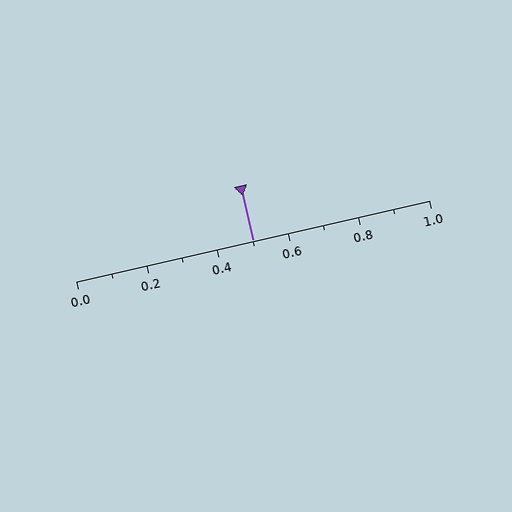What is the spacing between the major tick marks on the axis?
The major ticks are spaced 0.2 apart.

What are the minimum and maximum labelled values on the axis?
The axis runs from 0.0 to 1.0.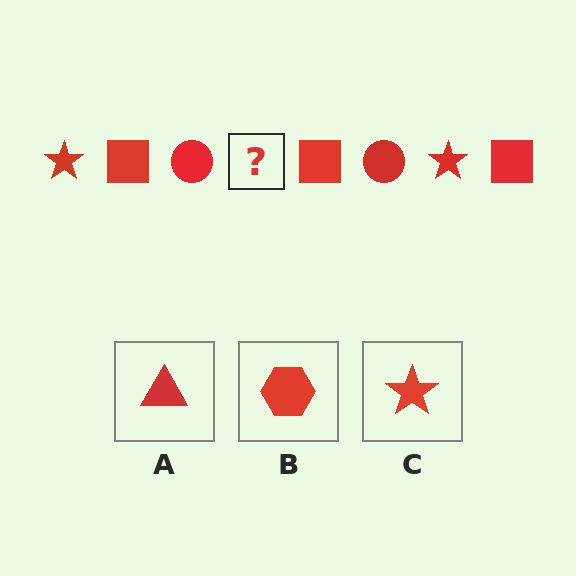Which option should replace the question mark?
Option C.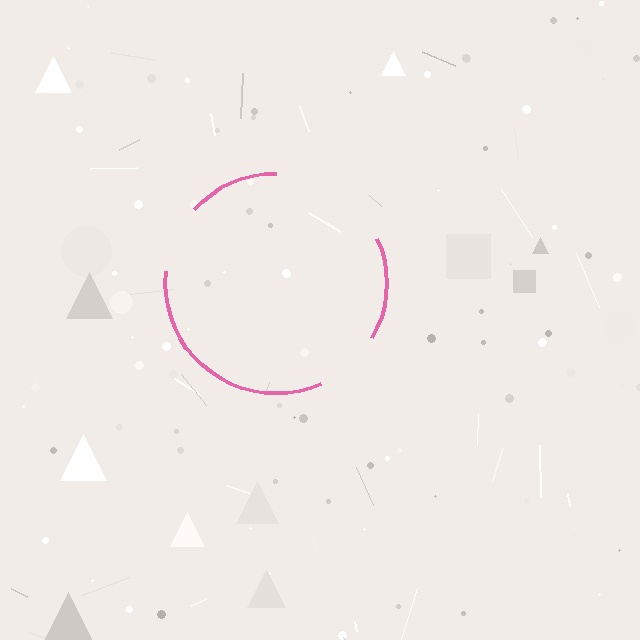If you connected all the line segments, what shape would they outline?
They would outline a circle.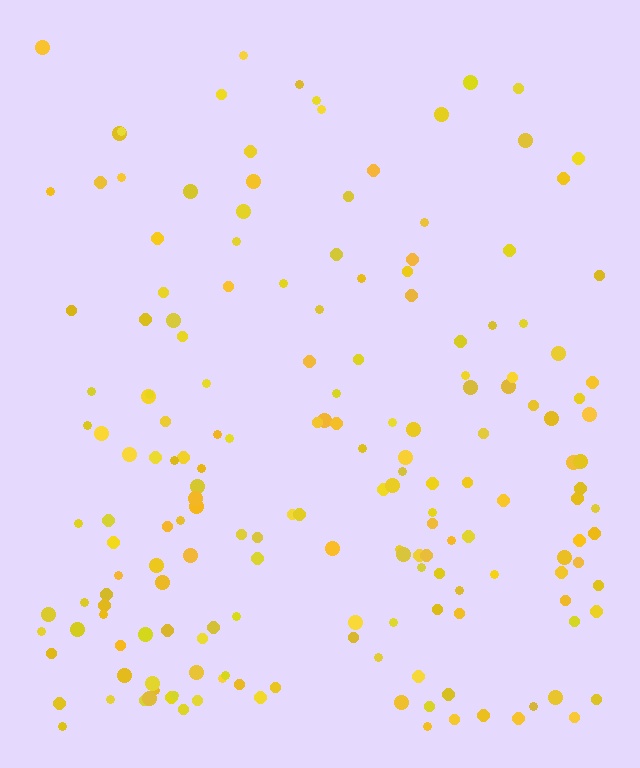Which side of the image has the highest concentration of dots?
The bottom.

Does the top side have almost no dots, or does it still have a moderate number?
Still a moderate number, just noticeably fewer than the bottom.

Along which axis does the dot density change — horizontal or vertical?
Vertical.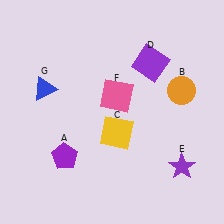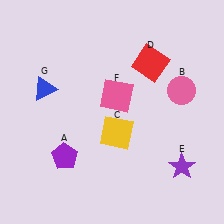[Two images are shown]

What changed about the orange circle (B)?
In Image 1, B is orange. In Image 2, it changed to pink.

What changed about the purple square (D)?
In Image 1, D is purple. In Image 2, it changed to red.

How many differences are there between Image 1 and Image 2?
There are 2 differences between the two images.